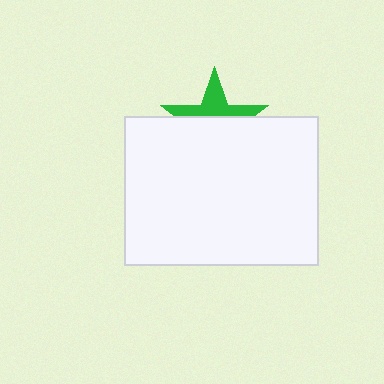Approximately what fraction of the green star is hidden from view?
Roughly 61% of the green star is hidden behind the white rectangle.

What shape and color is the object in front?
The object in front is a white rectangle.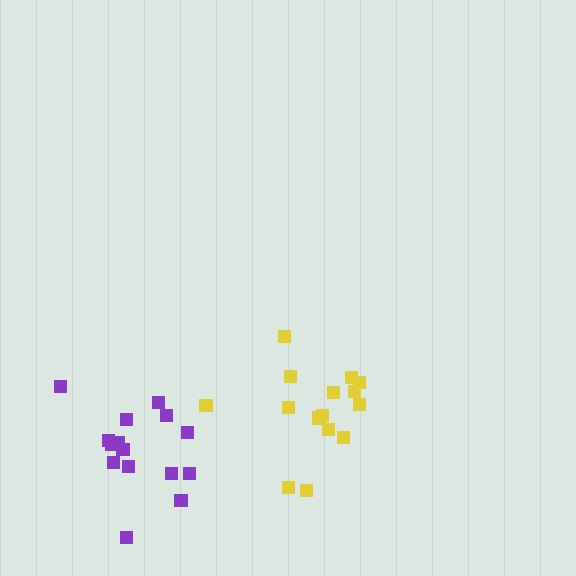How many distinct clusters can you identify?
There are 2 distinct clusters.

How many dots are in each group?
Group 1: 15 dots, Group 2: 15 dots (30 total).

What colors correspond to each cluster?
The clusters are colored: purple, yellow.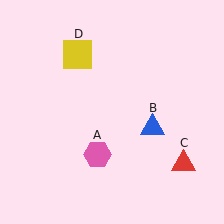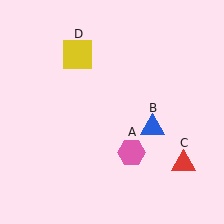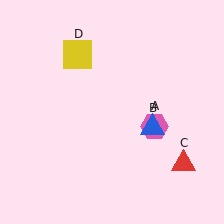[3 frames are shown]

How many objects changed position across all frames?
1 object changed position: pink hexagon (object A).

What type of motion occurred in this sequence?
The pink hexagon (object A) rotated counterclockwise around the center of the scene.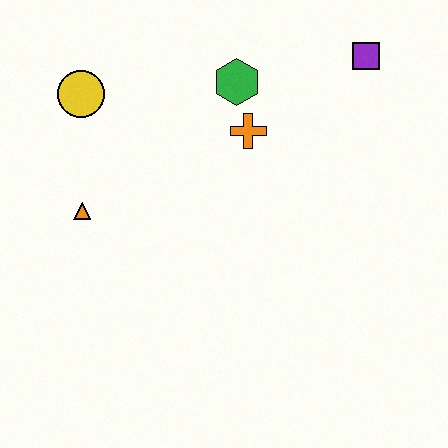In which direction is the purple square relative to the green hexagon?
The purple square is to the right of the green hexagon.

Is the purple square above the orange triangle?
Yes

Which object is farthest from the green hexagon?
The orange triangle is farthest from the green hexagon.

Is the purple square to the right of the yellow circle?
Yes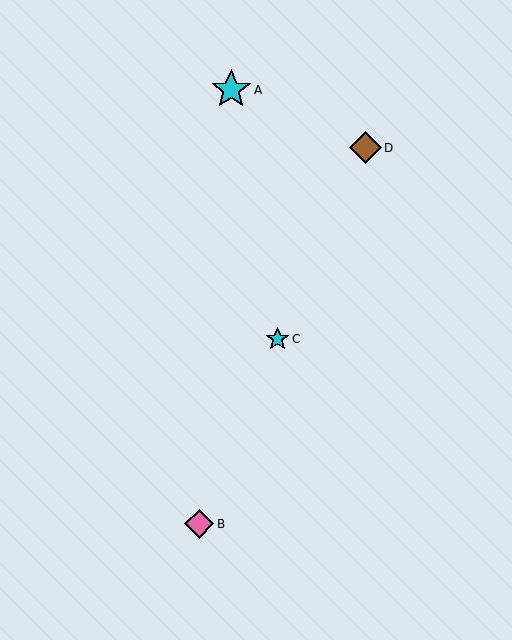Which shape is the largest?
The cyan star (labeled A) is the largest.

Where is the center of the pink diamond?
The center of the pink diamond is at (199, 524).